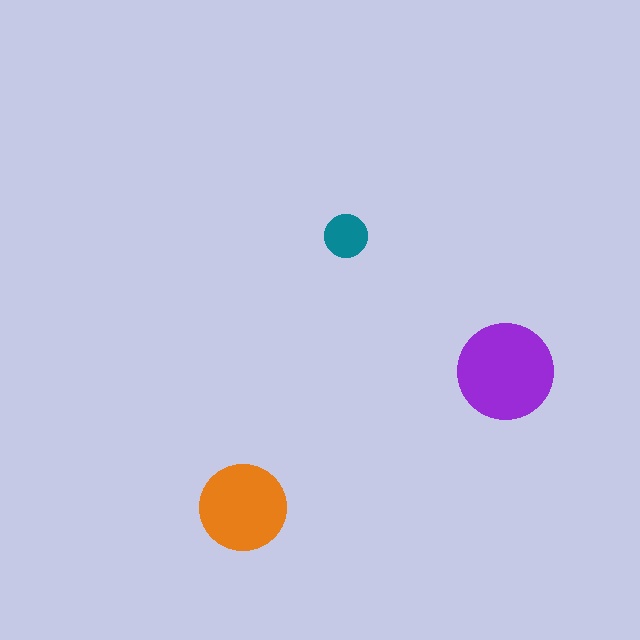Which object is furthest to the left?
The orange circle is leftmost.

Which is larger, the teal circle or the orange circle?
The orange one.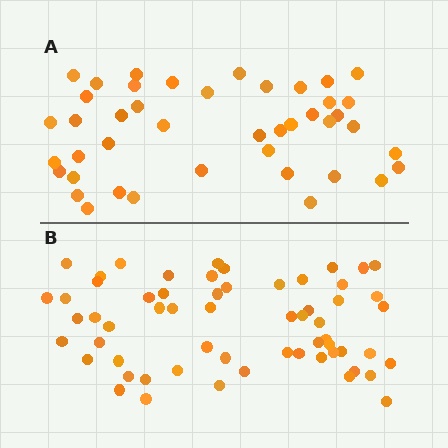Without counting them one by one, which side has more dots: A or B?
Region B (the bottom region) has more dots.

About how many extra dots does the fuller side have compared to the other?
Region B has approximately 15 more dots than region A.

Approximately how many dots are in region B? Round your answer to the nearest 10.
About 60 dots.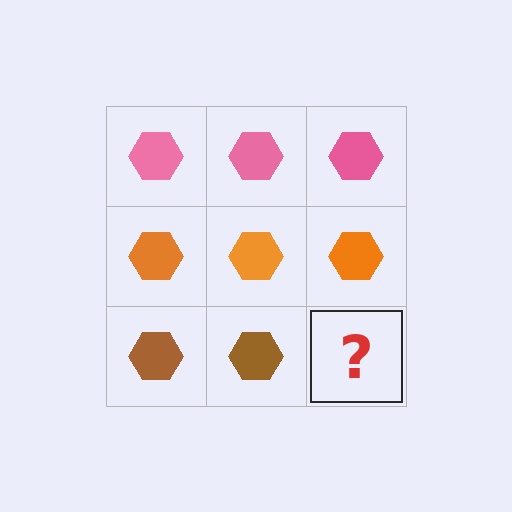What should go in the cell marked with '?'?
The missing cell should contain a brown hexagon.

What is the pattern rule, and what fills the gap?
The rule is that each row has a consistent color. The gap should be filled with a brown hexagon.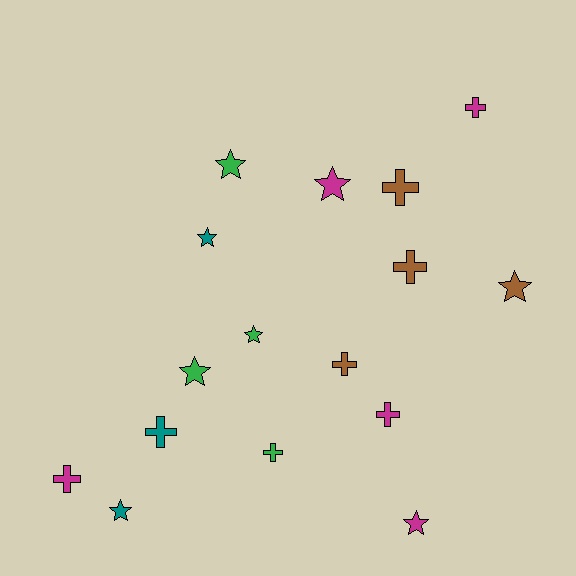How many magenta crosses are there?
There are 3 magenta crosses.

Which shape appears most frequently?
Cross, with 8 objects.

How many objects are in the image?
There are 16 objects.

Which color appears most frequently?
Magenta, with 5 objects.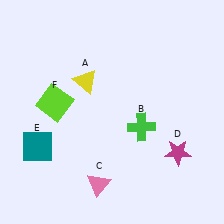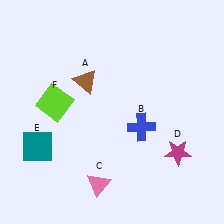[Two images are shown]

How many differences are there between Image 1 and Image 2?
There are 2 differences between the two images.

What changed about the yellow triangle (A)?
In Image 1, A is yellow. In Image 2, it changed to brown.